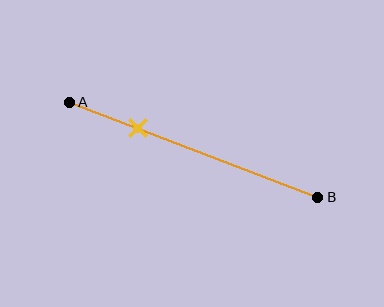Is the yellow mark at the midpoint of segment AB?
No, the mark is at about 25% from A, not at the 50% midpoint.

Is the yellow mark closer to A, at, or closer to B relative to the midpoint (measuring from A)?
The yellow mark is closer to point A than the midpoint of segment AB.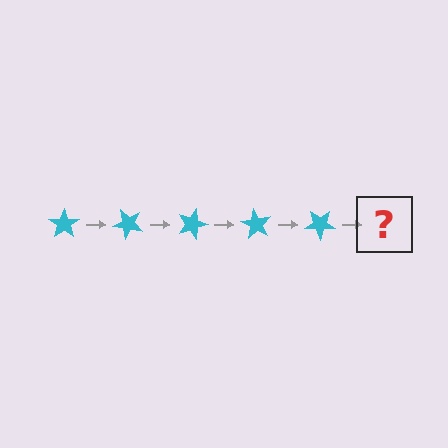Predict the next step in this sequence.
The next step is a cyan star rotated 225 degrees.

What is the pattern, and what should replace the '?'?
The pattern is that the star rotates 45 degrees each step. The '?' should be a cyan star rotated 225 degrees.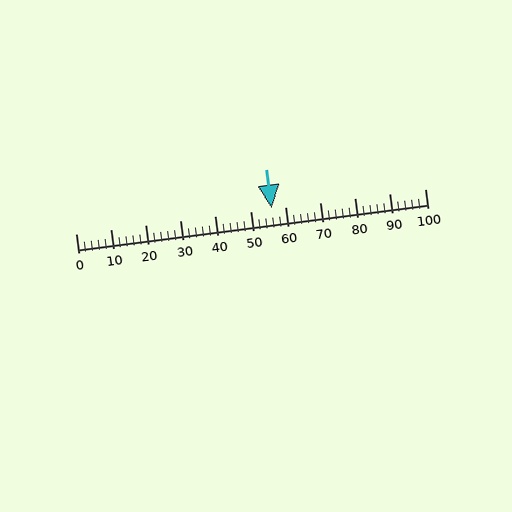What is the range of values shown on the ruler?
The ruler shows values from 0 to 100.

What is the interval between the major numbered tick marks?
The major tick marks are spaced 10 units apart.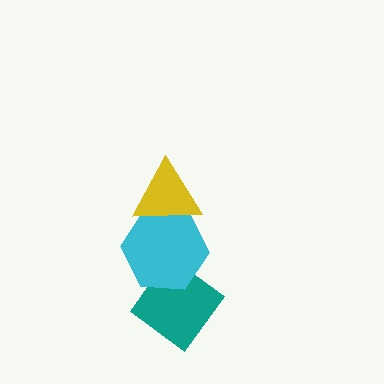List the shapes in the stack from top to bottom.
From top to bottom: the yellow triangle, the cyan hexagon, the teal diamond.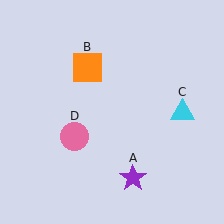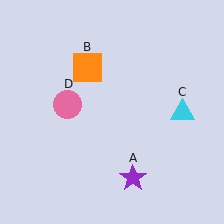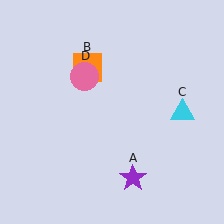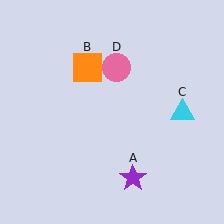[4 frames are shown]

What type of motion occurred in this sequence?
The pink circle (object D) rotated clockwise around the center of the scene.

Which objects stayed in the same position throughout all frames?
Purple star (object A) and orange square (object B) and cyan triangle (object C) remained stationary.